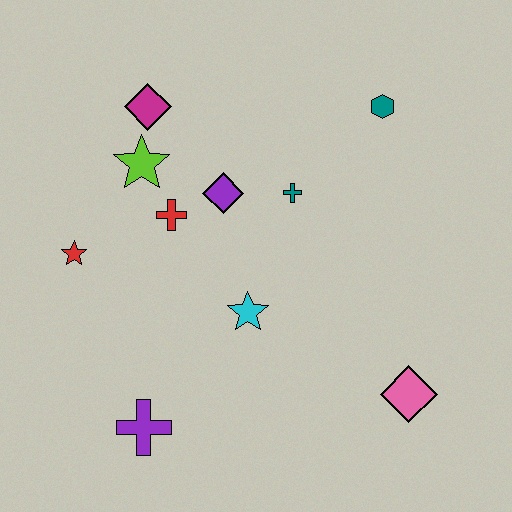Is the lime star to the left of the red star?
No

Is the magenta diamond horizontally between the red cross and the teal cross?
No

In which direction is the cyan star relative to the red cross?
The cyan star is below the red cross.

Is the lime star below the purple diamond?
No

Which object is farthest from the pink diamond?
The magenta diamond is farthest from the pink diamond.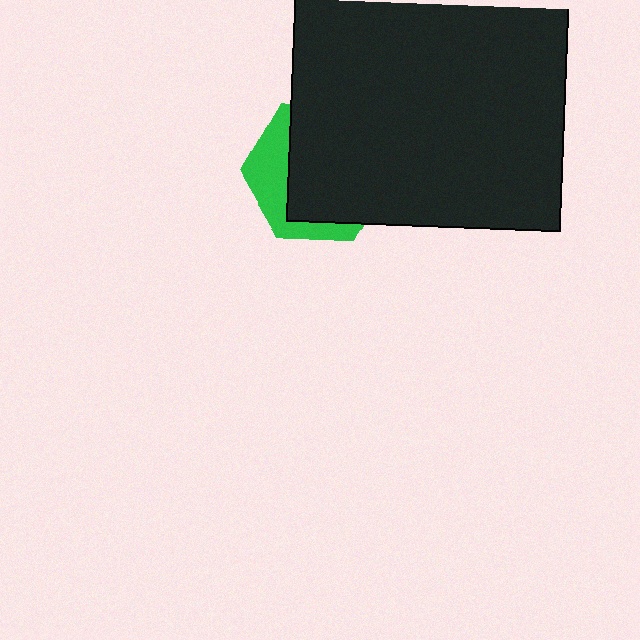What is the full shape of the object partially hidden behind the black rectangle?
The partially hidden object is a green hexagon.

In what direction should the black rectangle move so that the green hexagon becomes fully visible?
The black rectangle should move toward the upper-right. That is the shortest direction to clear the overlap and leave the green hexagon fully visible.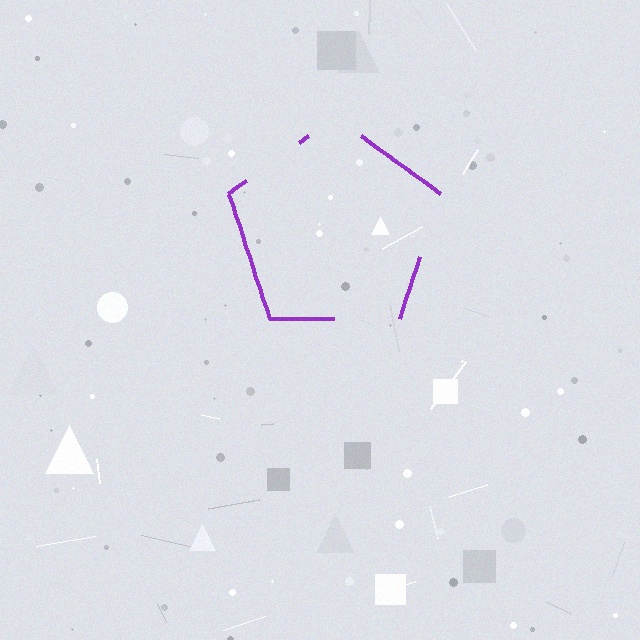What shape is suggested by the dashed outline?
The dashed outline suggests a pentagon.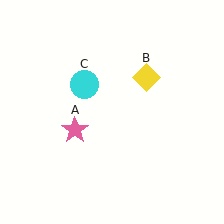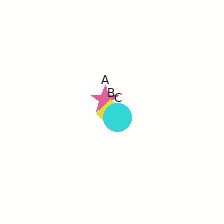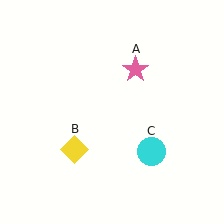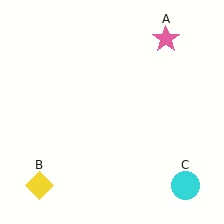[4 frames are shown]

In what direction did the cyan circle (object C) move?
The cyan circle (object C) moved down and to the right.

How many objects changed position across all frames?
3 objects changed position: pink star (object A), yellow diamond (object B), cyan circle (object C).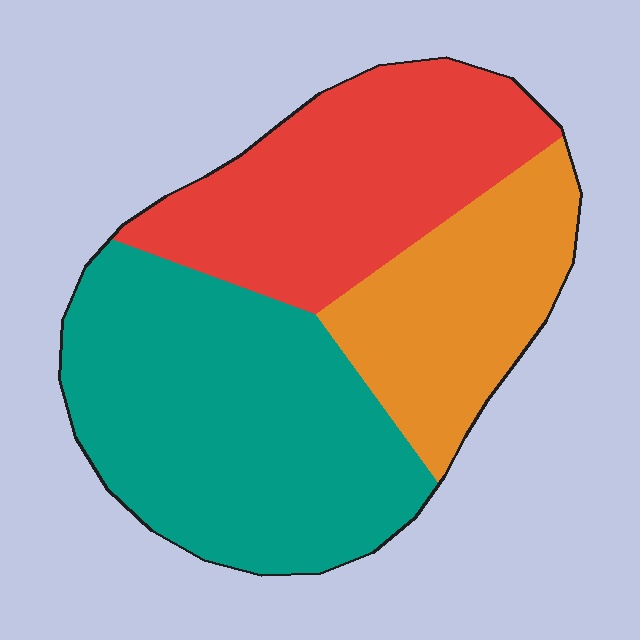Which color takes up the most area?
Teal, at roughly 45%.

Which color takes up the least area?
Orange, at roughly 25%.